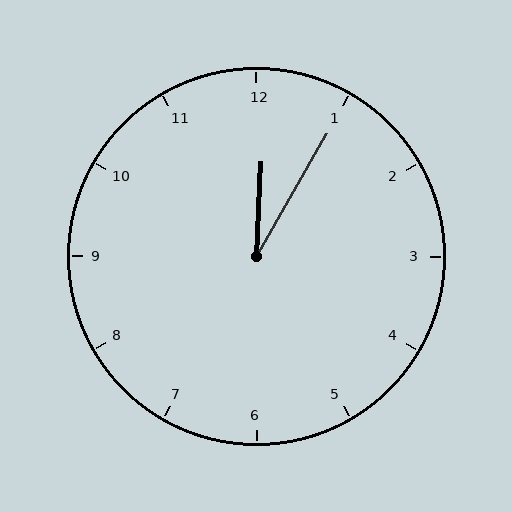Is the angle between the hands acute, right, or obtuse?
It is acute.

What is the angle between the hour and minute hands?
Approximately 28 degrees.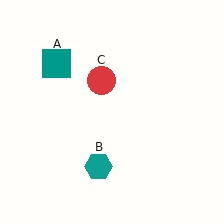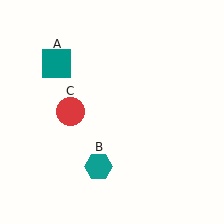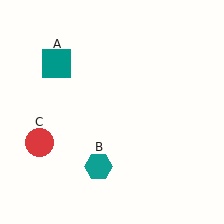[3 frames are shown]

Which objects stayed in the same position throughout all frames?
Teal square (object A) and teal hexagon (object B) remained stationary.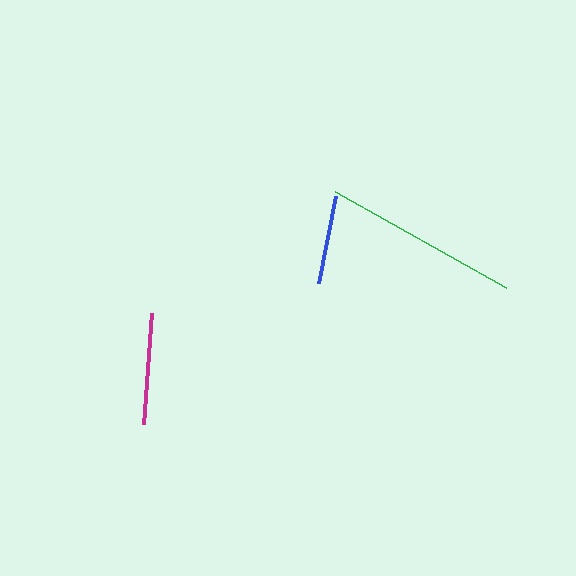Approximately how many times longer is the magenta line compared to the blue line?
The magenta line is approximately 1.3 times the length of the blue line.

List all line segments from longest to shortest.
From longest to shortest: green, magenta, blue.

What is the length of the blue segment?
The blue segment is approximately 88 pixels long.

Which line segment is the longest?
The green line is the longest at approximately 197 pixels.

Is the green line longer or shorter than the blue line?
The green line is longer than the blue line.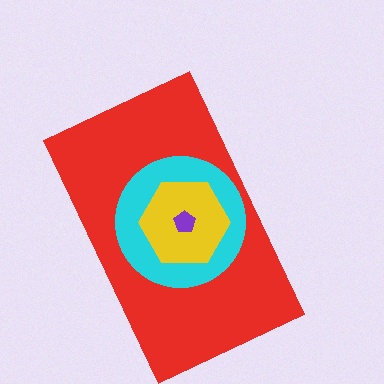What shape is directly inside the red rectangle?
The cyan circle.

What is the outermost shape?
The red rectangle.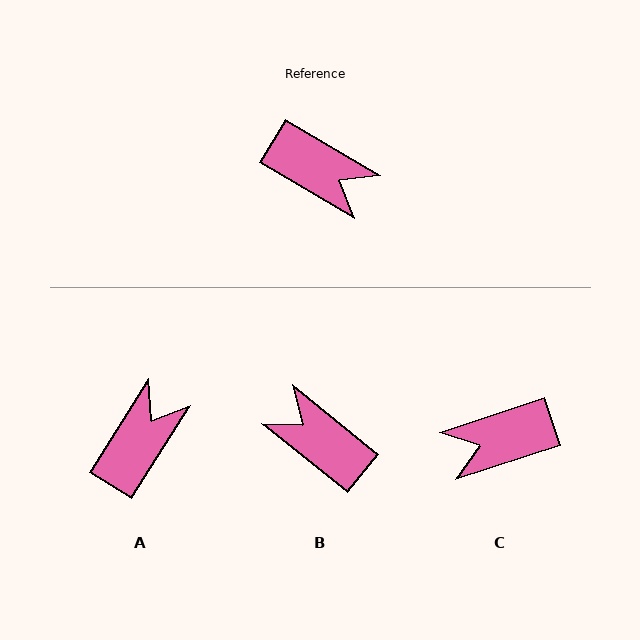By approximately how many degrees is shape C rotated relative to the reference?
Approximately 131 degrees clockwise.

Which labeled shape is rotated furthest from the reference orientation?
B, about 171 degrees away.